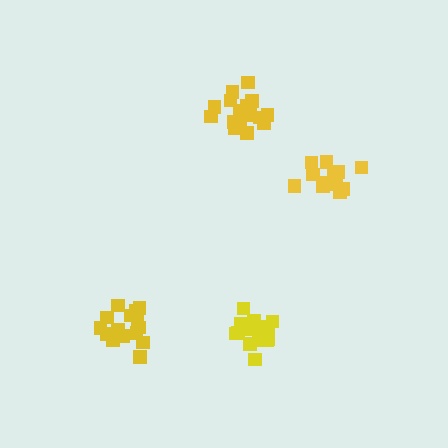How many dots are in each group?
Group 1: 15 dots, Group 2: 15 dots, Group 3: 16 dots, Group 4: 18 dots (64 total).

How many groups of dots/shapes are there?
There are 4 groups.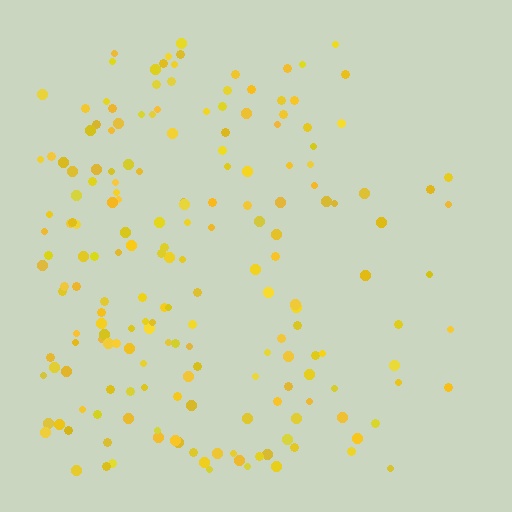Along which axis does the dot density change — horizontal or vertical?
Horizontal.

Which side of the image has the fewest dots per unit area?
The right.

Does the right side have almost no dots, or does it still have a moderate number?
Still a moderate number, just noticeably fewer than the left.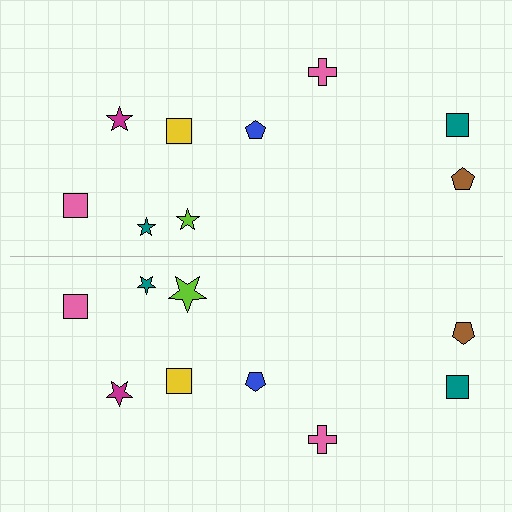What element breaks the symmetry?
The lime star on the bottom side has a different size than its mirror counterpart.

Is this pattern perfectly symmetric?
No, the pattern is not perfectly symmetric. The lime star on the bottom side has a different size than its mirror counterpart.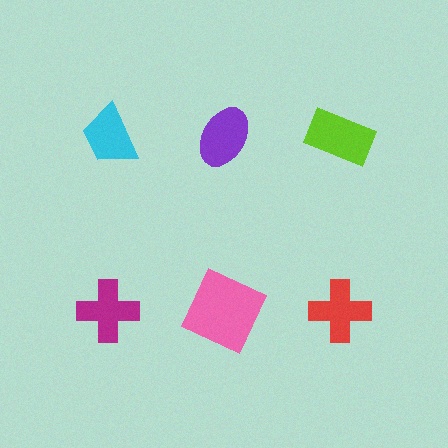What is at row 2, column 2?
A pink square.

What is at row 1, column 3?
A lime rectangle.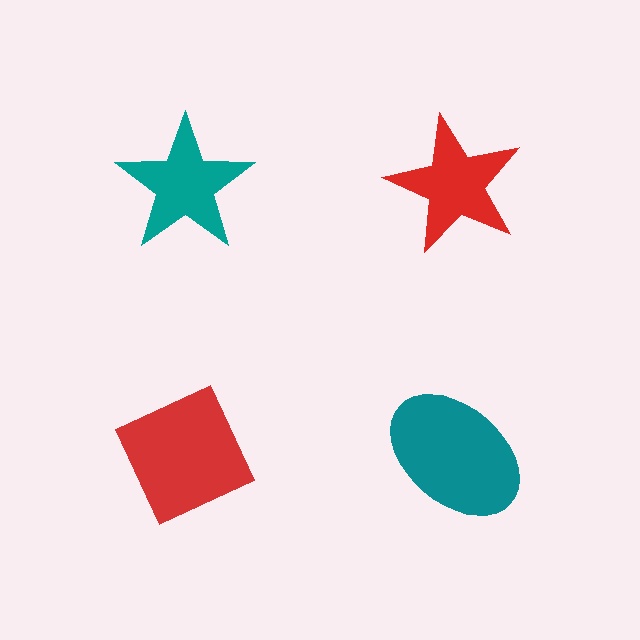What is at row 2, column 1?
A red diamond.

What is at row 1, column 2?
A red star.